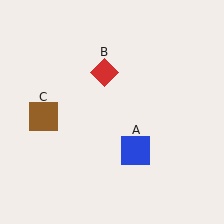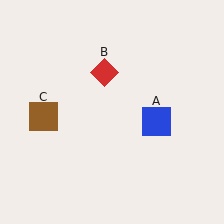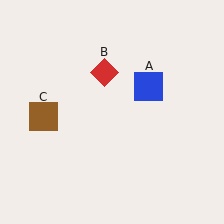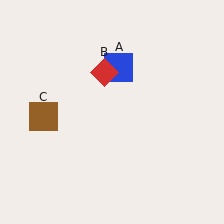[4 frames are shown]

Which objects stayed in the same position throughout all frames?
Red diamond (object B) and brown square (object C) remained stationary.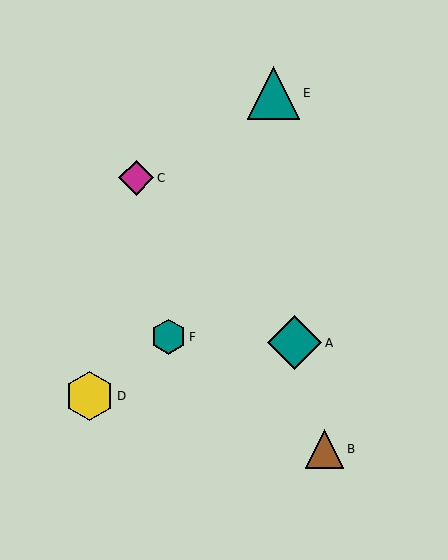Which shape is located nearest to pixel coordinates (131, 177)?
The magenta diamond (labeled C) at (136, 178) is nearest to that location.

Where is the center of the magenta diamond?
The center of the magenta diamond is at (136, 178).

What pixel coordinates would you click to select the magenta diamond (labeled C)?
Click at (136, 178) to select the magenta diamond C.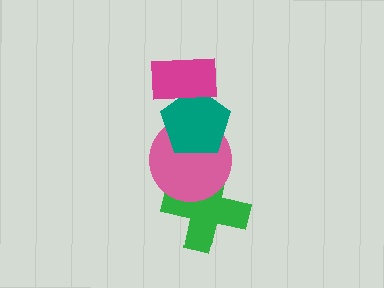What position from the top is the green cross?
The green cross is 4th from the top.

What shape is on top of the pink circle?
The teal pentagon is on top of the pink circle.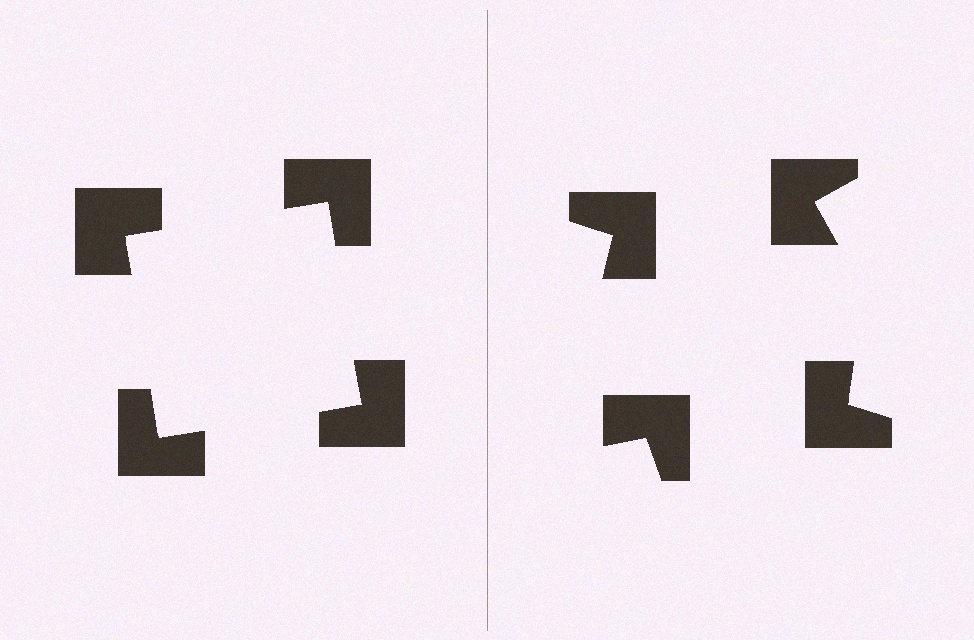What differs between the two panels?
The notched squares are positioned identically on both sides; only the wedge orientations differ. On the left they align to a square; on the right they are misaligned.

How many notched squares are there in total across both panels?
8 — 4 on each side.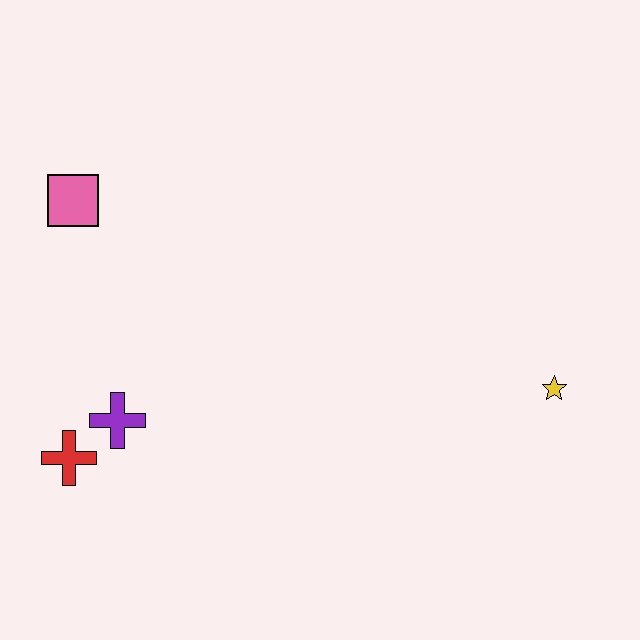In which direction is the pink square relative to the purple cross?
The pink square is above the purple cross.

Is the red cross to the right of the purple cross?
No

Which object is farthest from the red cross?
The yellow star is farthest from the red cross.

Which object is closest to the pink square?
The purple cross is closest to the pink square.